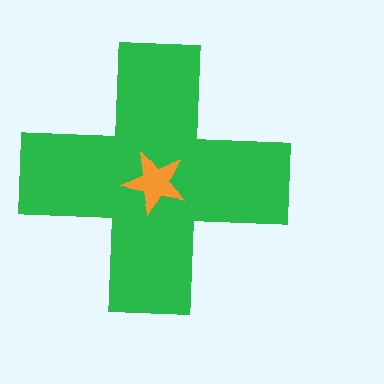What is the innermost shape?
The orange star.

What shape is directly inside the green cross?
The orange star.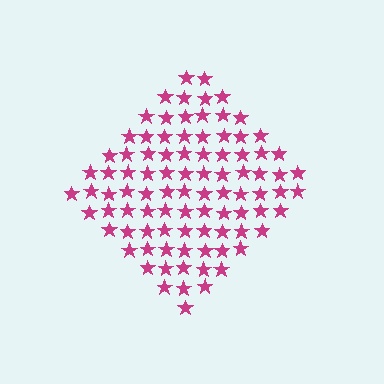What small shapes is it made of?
It is made of small stars.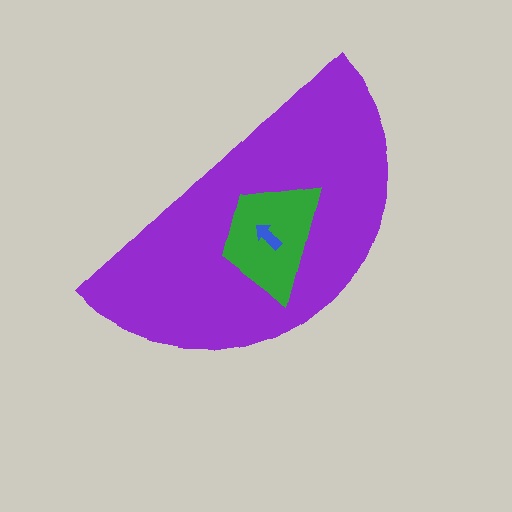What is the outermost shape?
The purple semicircle.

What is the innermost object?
The blue arrow.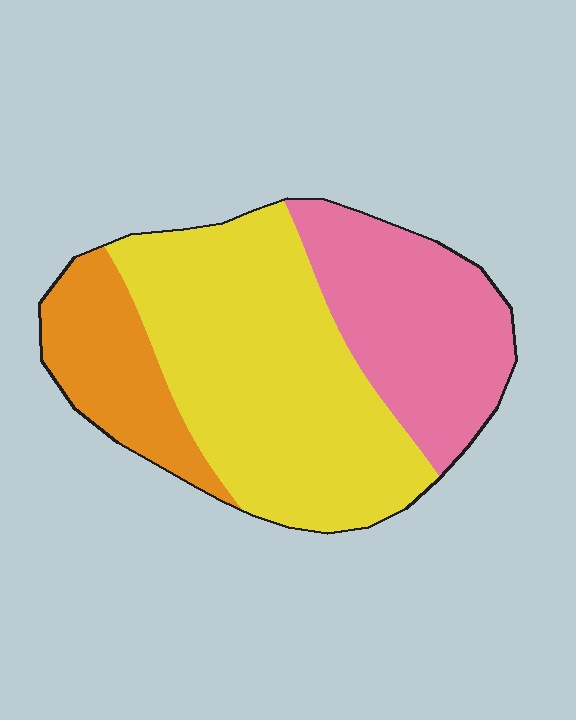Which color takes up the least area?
Orange, at roughly 20%.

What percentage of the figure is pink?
Pink takes up about one third (1/3) of the figure.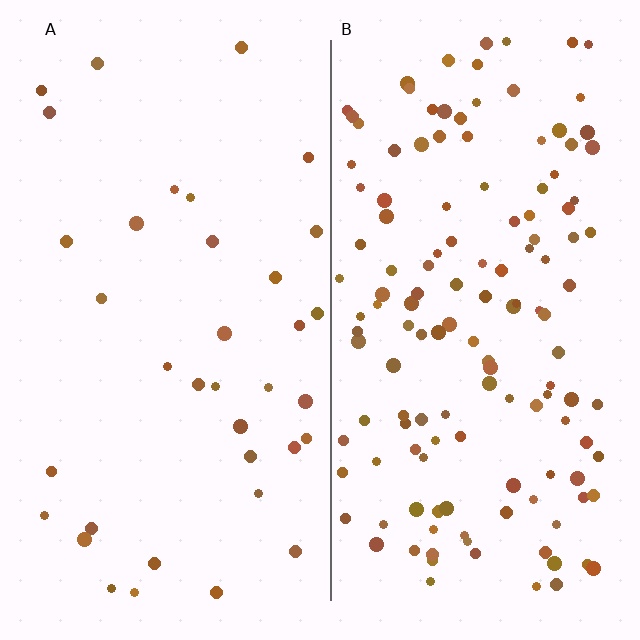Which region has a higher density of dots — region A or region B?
B (the right).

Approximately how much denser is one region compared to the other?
Approximately 3.8× — region B over region A.